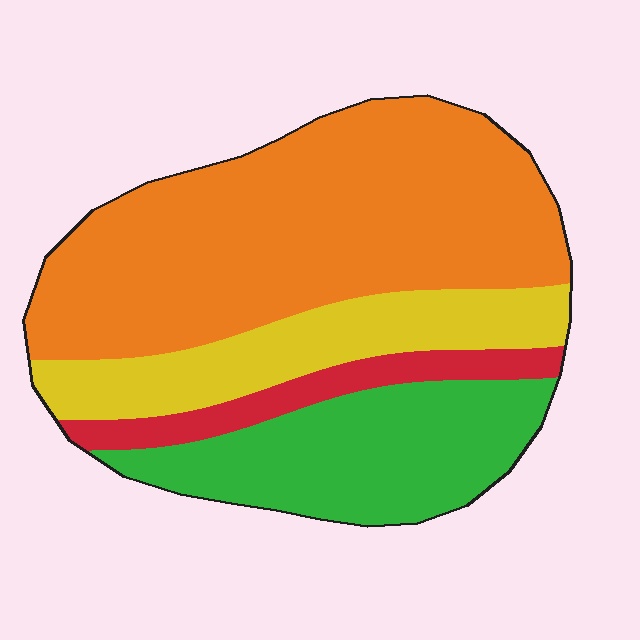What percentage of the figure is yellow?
Yellow takes up between a sixth and a third of the figure.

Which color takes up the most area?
Orange, at roughly 50%.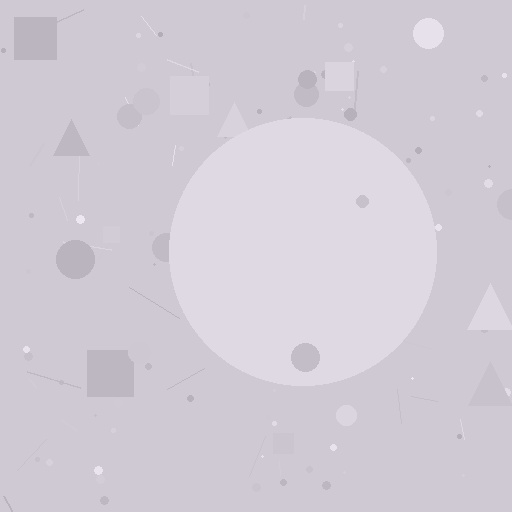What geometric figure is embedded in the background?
A circle is embedded in the background.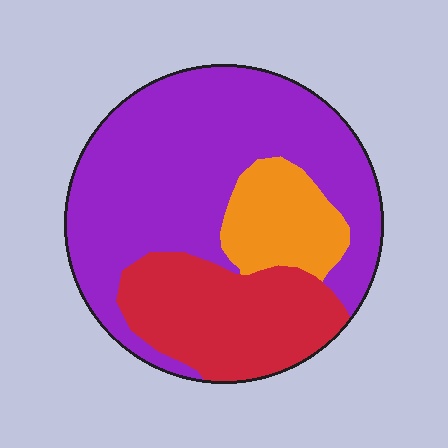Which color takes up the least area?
Orange, at roughly 15%.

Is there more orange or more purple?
Purple.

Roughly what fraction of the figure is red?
Red takes up about one quarter (1/4) of the figure.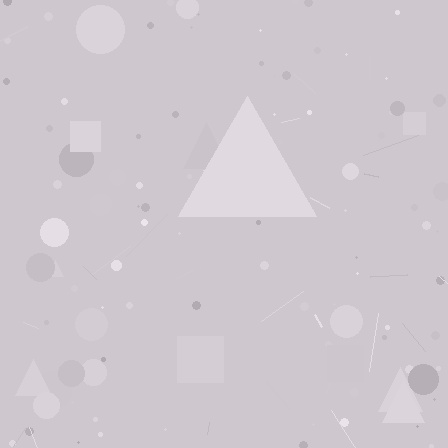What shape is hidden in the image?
A triangle is hidden in the image.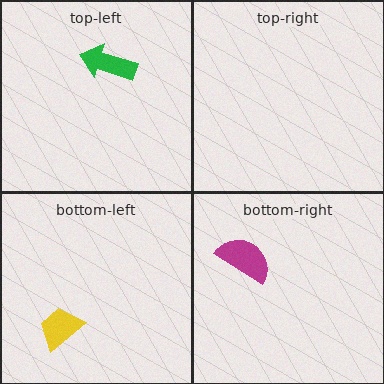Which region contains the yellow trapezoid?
The bottom-left region.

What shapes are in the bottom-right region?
The magenta semicircle.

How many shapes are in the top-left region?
1.